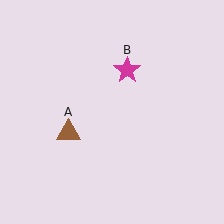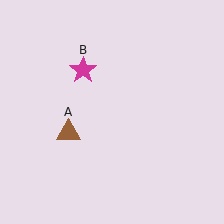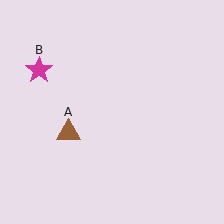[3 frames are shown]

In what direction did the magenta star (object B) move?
The magenta star (object B) moved left.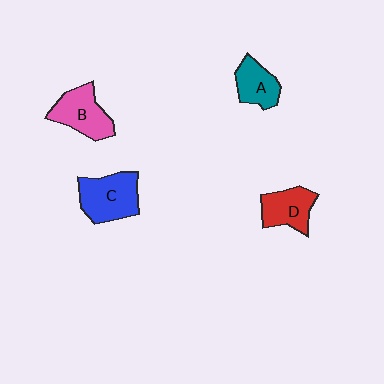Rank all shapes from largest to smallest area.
From largest to smallest: C (blue), B (pink), D (red), A (teal).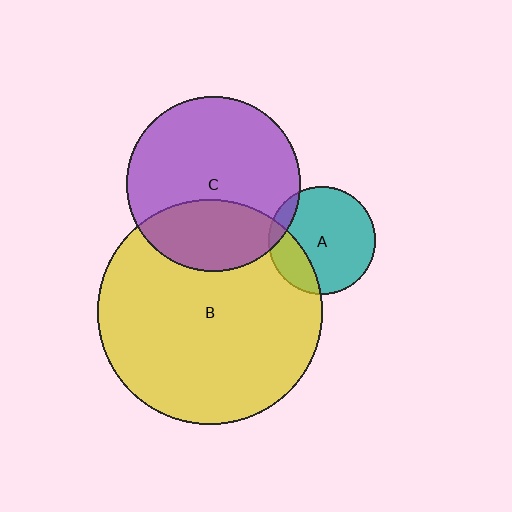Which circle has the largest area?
Circle B (yellow).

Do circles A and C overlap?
Yes.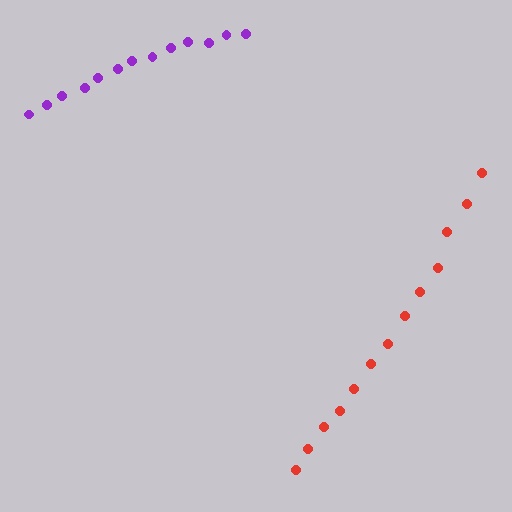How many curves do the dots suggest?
There are 2 distinct paths.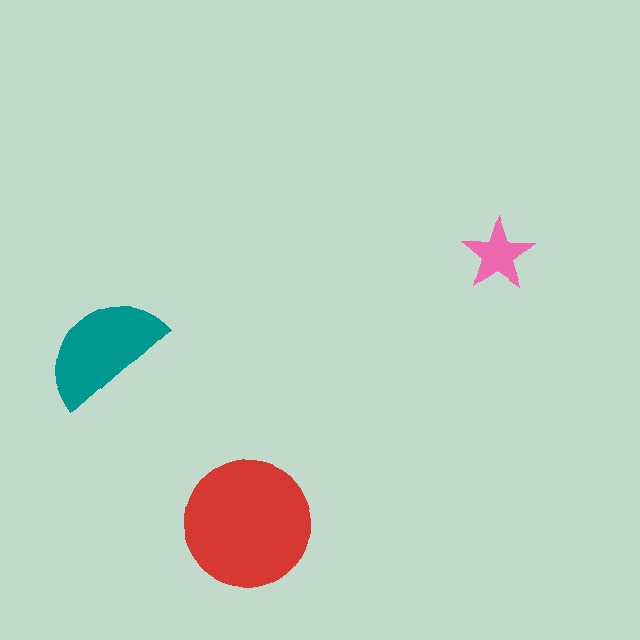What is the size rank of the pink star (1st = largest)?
3rd.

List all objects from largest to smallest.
The red circle, the teal semicircle, the pink star.